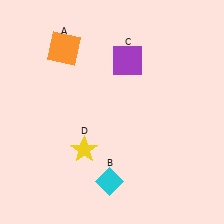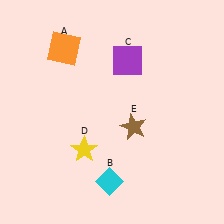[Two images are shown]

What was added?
A brown star (E) was added in Image 2.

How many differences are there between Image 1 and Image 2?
There is 1 difference between the two images.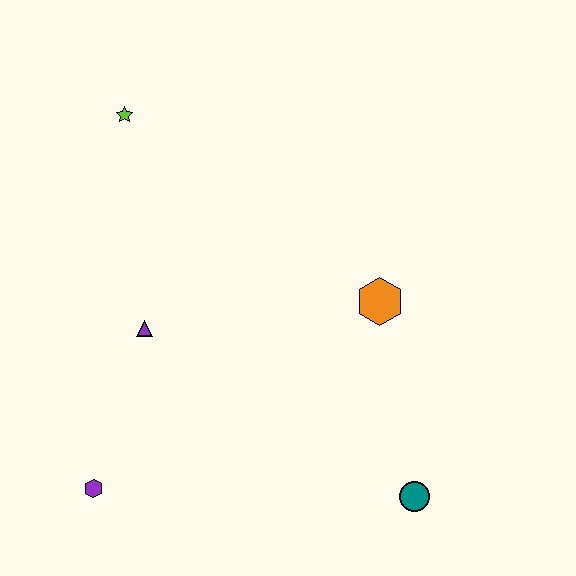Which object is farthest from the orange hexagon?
The purple hexagon is farthest from the orange hexagon.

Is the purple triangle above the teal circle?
Yes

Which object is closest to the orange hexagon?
The teal circle is closest to the orange hexagon.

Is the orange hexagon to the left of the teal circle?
Yes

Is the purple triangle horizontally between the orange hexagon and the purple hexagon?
Yes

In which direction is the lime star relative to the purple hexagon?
The lime star is above the purple hexagon.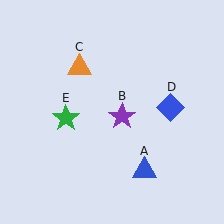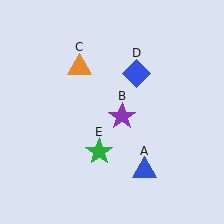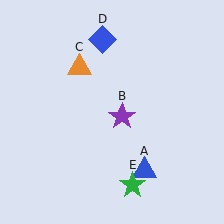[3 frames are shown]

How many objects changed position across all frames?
2 objects changed position: blue diamond (object D), green star (object E).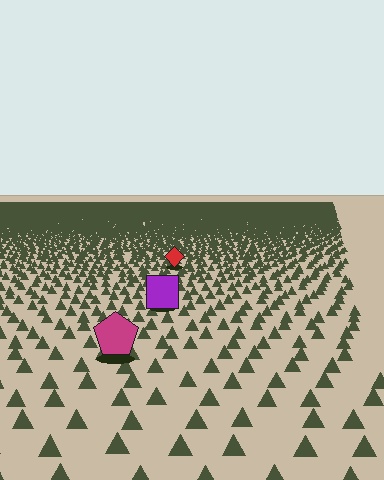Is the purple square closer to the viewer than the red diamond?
Yes. The purple square is closer — you can tell from the texture gradient: the ground texture is coarser near it.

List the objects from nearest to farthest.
From nearest to farthest: the magenta pentagon, the purple square, the red diamond.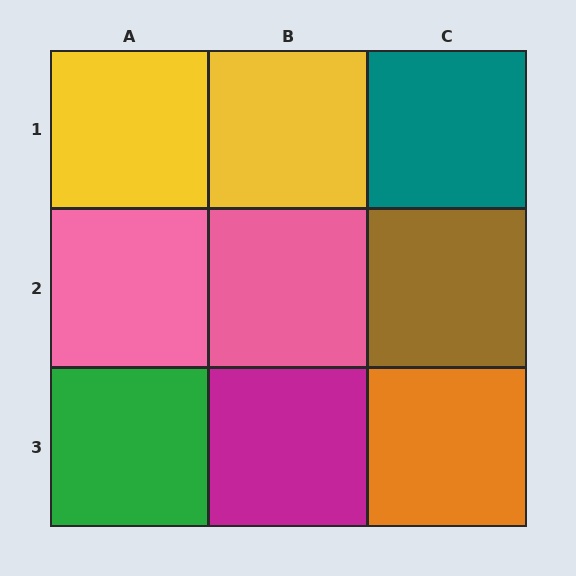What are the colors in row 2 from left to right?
Pink, pink, brown.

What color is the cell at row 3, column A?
Green.